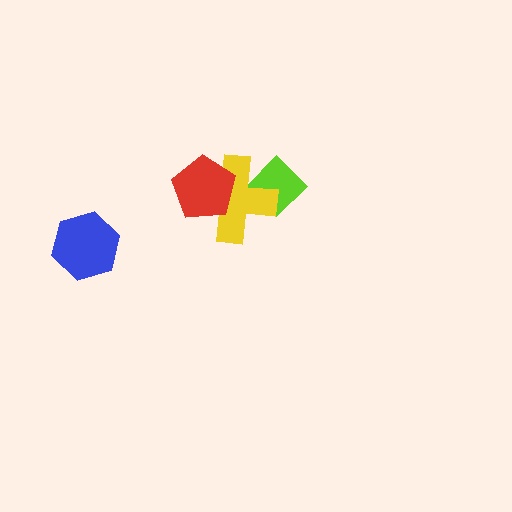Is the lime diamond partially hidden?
Yes, it is partially covered by another shape.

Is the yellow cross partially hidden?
Yes, it is partially covered by another shape.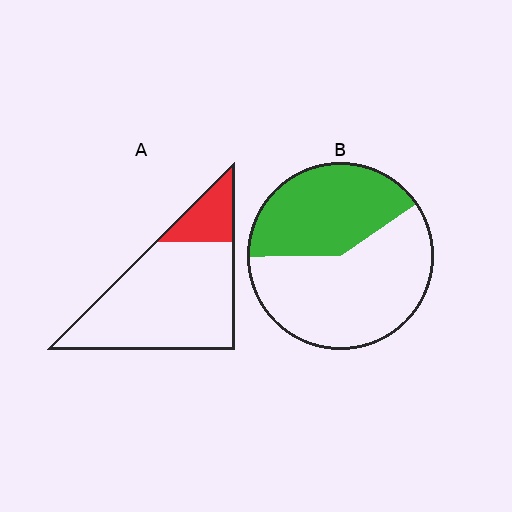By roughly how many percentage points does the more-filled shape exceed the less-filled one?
By roughly 20 percentage points (B over A).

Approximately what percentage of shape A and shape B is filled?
A is approximately 20% and B is approximately 40%.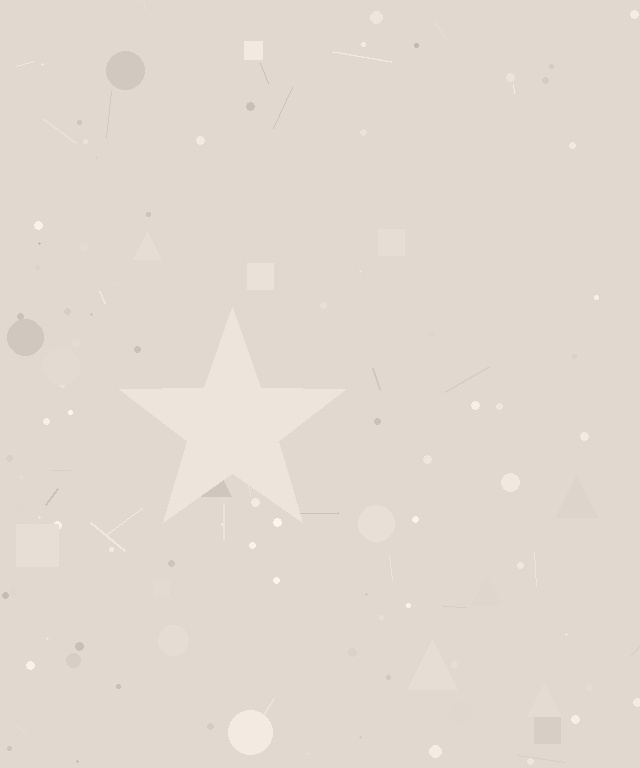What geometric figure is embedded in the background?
A star is embedded in the background.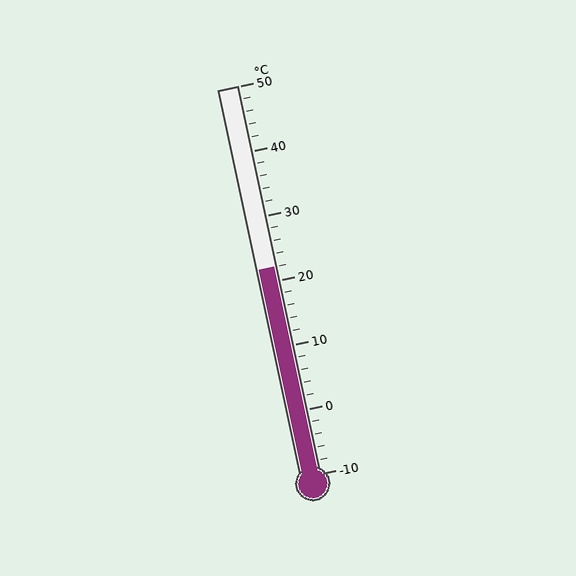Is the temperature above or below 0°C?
The temperature is above 0°C.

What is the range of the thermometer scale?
The thermometer scale ranges from -10°C to 50°C.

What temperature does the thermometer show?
The thermometer shows approximately 22°C.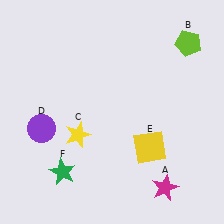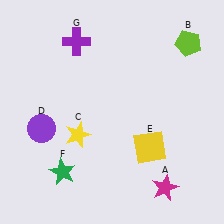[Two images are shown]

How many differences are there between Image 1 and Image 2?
There is 1 difference between the two images.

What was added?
A purple cross (G) was added in Image 2.